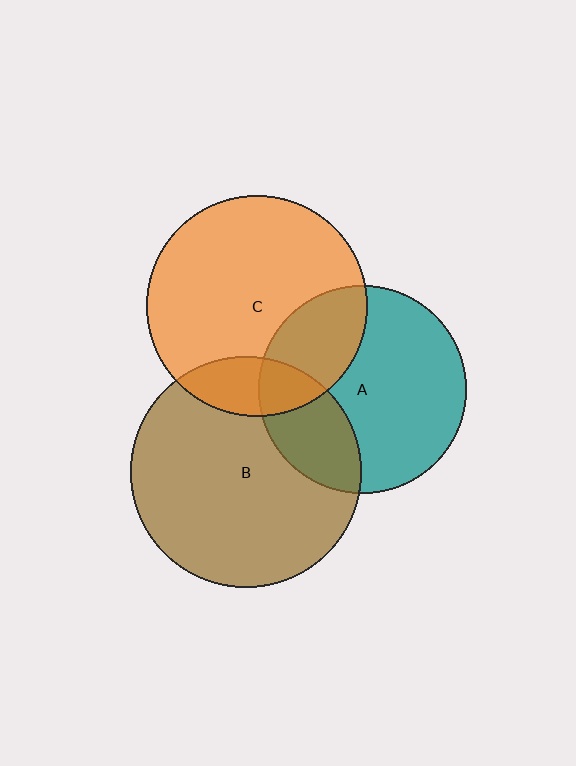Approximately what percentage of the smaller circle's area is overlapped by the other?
Approximately 25%.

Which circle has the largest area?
Circle B (brown).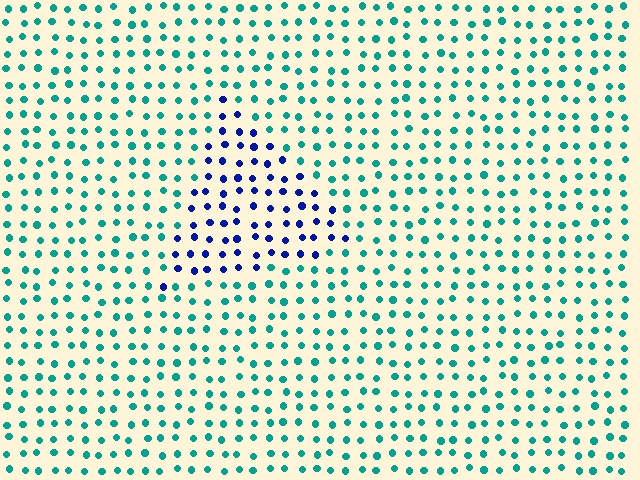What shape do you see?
I see a triangle.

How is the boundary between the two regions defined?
The boundary is defined purely by a slight shift in hue (about 59 degrees). Spacing, size, and orientation are identical on both sides.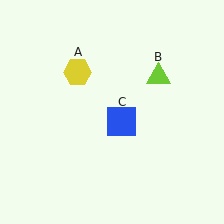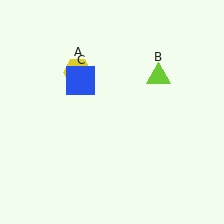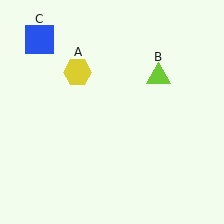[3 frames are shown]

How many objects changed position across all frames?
1 object changed position: blue square (object C).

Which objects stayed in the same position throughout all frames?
Yellow hexagon (object A) and lime triangle (object B) remained stationary.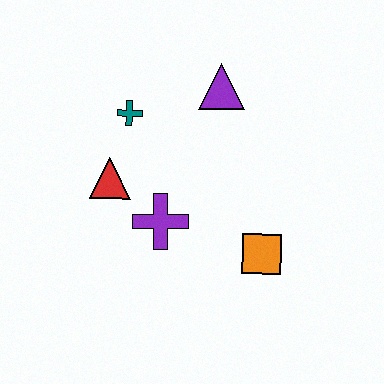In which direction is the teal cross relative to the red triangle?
The teal cross is above the red triangle.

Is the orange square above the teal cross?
No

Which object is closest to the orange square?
The purple cross is closest to the orange square.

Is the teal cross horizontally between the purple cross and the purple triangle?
No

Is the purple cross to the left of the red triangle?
No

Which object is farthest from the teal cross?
The orange square is farthest from the teal cross.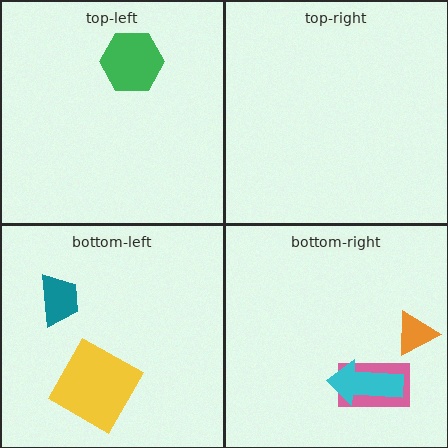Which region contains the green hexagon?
The top-left region.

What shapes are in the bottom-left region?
The yellow square, the teal trapezoid.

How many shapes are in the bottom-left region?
2.